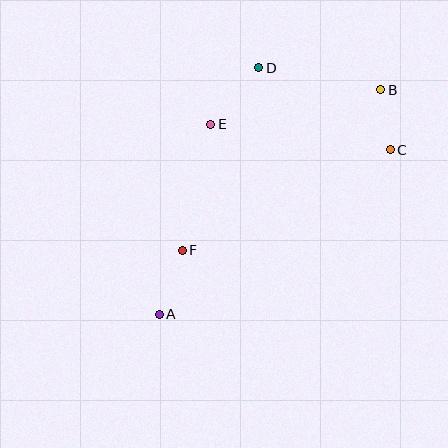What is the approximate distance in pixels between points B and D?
The distance between B and D is approximately 124 pixels.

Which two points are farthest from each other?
Points A and B are farthest from each other.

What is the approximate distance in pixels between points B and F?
The distance between B and F is approximately 255 pixels.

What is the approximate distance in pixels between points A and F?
The distance between A and F is approximately 68 pixels.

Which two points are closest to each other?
Points B and C are closest to each other.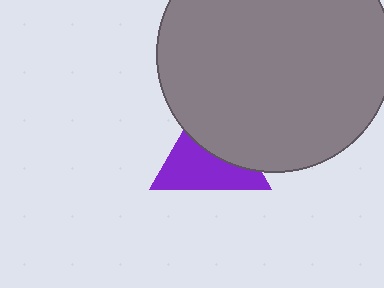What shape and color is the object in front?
The object in front is a gray circle.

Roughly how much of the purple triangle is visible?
About half of it is visible (roughly 55%).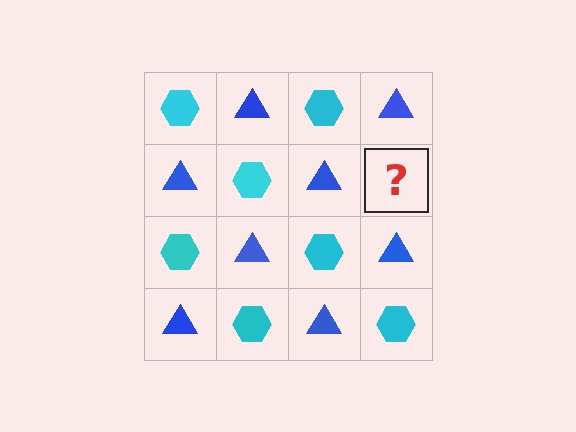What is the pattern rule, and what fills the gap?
The rule is that it alternates cyan hexagon and blue triangle in a checkerboard pattern. The gap should be filled with a cyan hexagon.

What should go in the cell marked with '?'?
The missing cell should contain a cyan hexagon.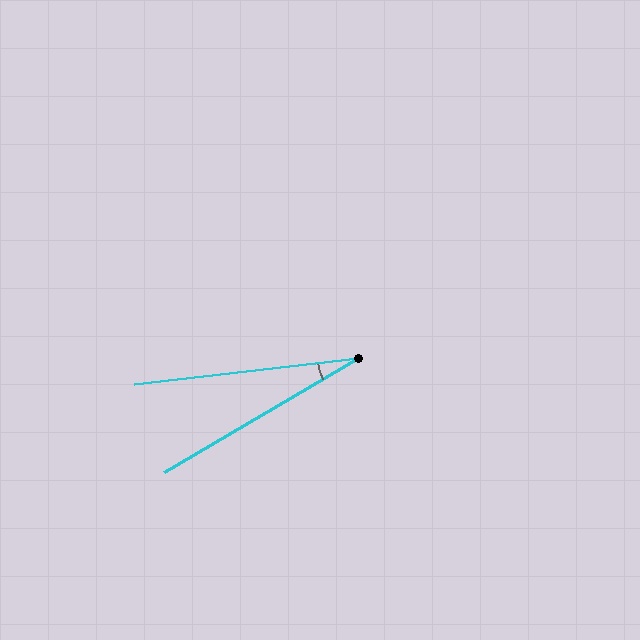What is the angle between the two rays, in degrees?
Approximately 24 degrees.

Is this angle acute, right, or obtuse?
It is acute.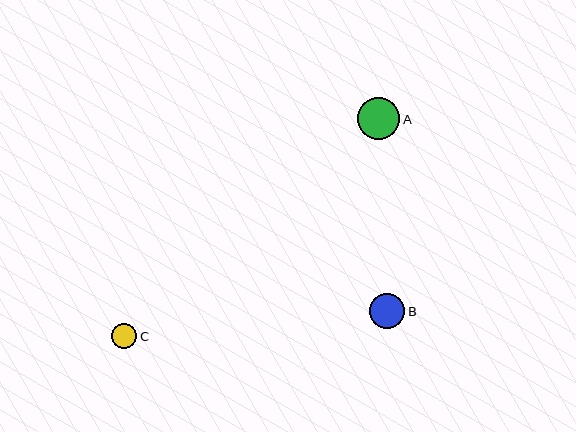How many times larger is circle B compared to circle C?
Circle B is approximately 1.4 times the size of circle C.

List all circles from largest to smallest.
From largest to smallest: A, B, C.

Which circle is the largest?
Circle A is the largest with a size of approximately 42 pixels.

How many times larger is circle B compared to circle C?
Circle B is approximately 1.4 times the size of circle C.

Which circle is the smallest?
Circle C is the smallest with a size of approximately 25 pixels.